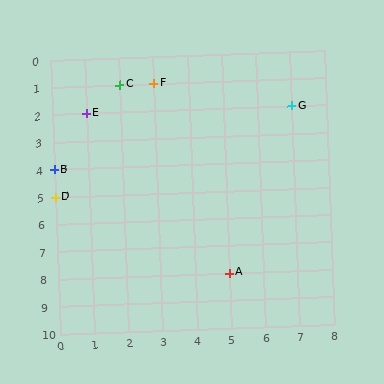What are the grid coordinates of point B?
Point B is at grid coordinates (0, 4).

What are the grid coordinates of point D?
Point D is at grid coordinates (0, 5).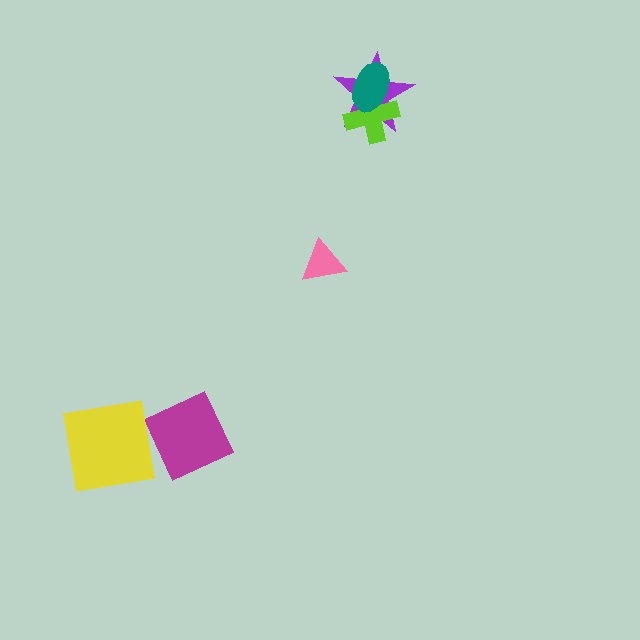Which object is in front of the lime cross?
The teal ellipse is in front of the lime cross.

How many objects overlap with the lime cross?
2 objects overlap with the lime cross.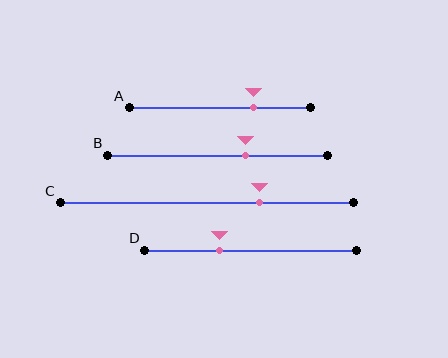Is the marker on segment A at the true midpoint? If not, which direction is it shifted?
No, the marker on segment A is shifted to the right by about 18% of the segment length.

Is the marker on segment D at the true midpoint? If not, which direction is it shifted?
No, the marker on segment D is shifted to the left by about 14% of the segment length.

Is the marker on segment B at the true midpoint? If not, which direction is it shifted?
No, the marker on segment B is shifted to the right by about 13% of the segment length.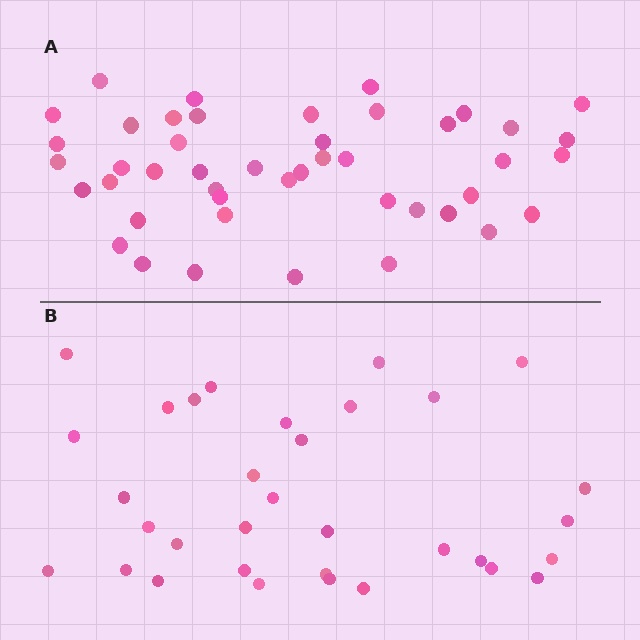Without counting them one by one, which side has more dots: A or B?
Region A (the top region) has more dots.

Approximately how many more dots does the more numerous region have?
Region A has roughly 12 or so more dots than region B.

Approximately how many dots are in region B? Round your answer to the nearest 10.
About 30 dots. (The exact count is 33, which rounds to 30.)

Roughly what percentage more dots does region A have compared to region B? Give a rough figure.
About 35% more.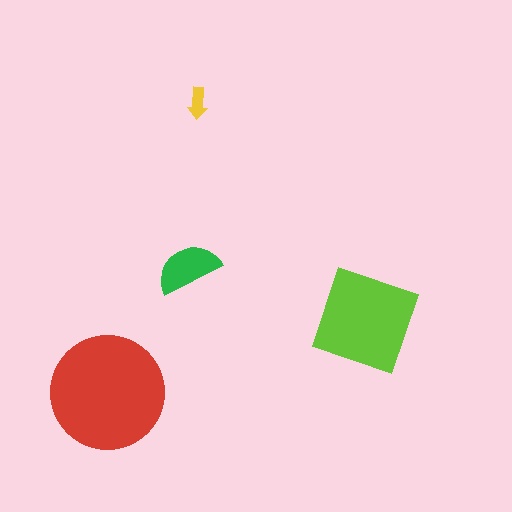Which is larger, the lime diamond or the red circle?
The red circle.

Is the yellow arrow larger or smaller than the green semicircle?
Smaller.